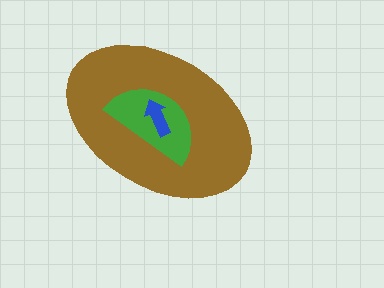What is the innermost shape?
The blue arrow.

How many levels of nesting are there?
3.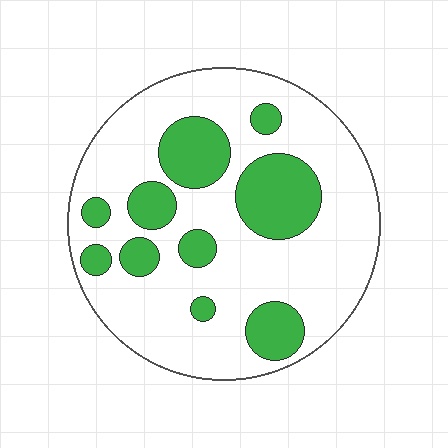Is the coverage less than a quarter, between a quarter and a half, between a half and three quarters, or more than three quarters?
Between a quarter and a half.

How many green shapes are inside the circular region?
10.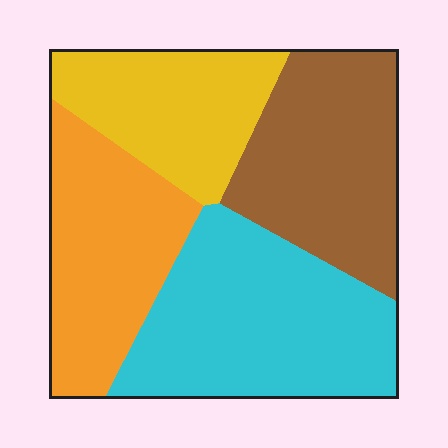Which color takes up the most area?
Cyan, at roughly 30%.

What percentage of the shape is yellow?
Yellow takes up about one fifth (1/5) of the shape.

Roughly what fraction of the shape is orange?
Orange covers 23% of the shape.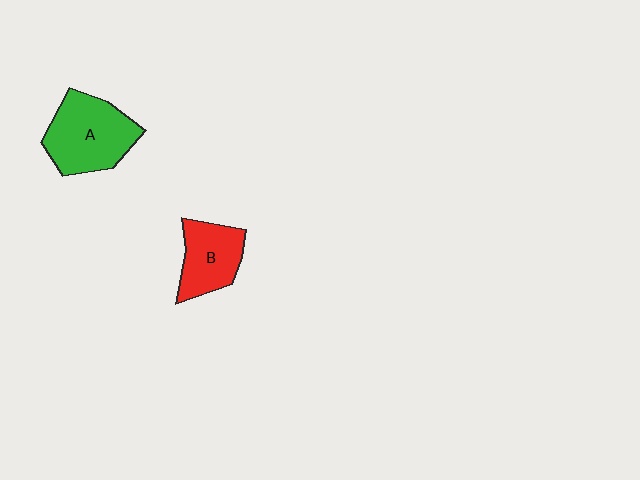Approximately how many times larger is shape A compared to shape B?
Approximately 1.4 times.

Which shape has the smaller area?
Shape B (red).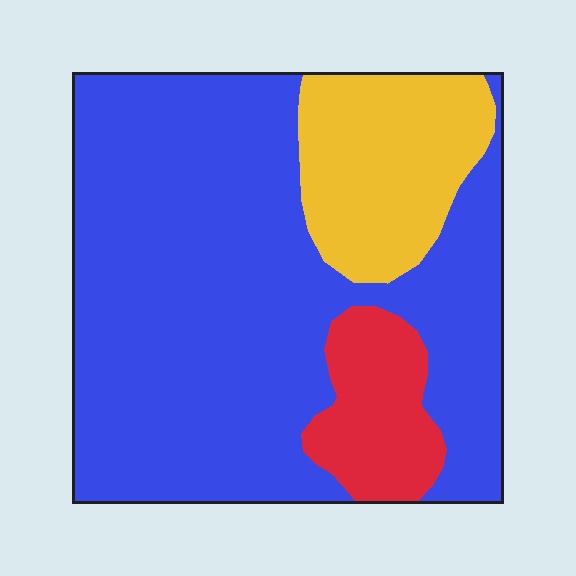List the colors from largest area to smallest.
From largest to smallest: blue, yellow, red.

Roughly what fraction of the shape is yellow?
Yellow takes up about one sixth (1/6) of the shape.